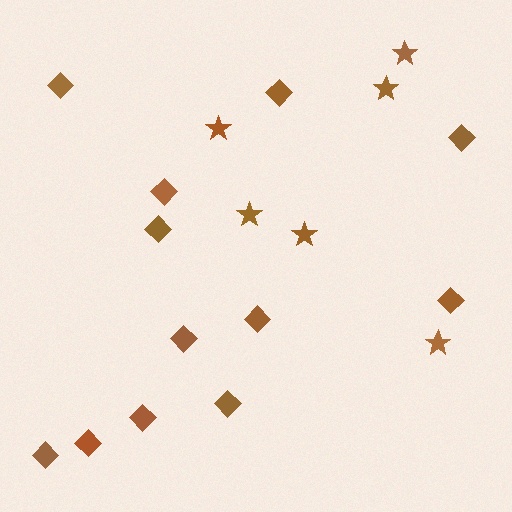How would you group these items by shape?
There are 2 groups: one group of stars (6) and one group of diamonds (12).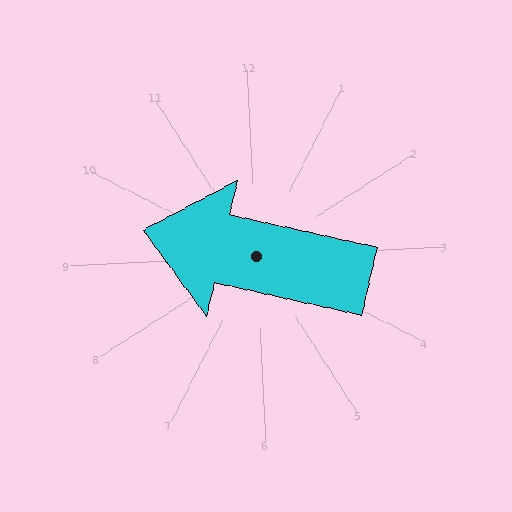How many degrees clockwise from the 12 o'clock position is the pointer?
Approximately 286 degrees.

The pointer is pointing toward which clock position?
Roughly 10 o'clock.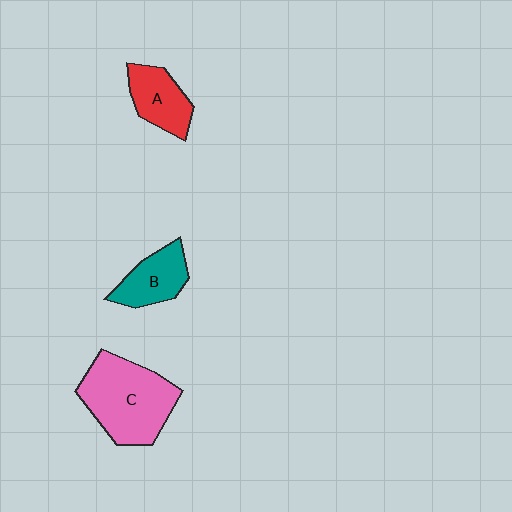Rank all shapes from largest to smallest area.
From largest to smallest: C (pink), B (teal), A (red).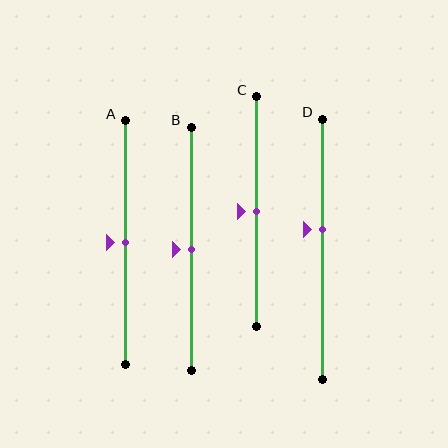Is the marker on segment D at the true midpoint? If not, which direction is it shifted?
No, the marker on segment D is shifted upward by about 7% of the segment length.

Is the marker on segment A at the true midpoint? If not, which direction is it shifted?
Yes, the marker on segment A is at the true midpoint.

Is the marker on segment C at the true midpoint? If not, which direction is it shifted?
Yes, the marker on segment C is at the true midpoint.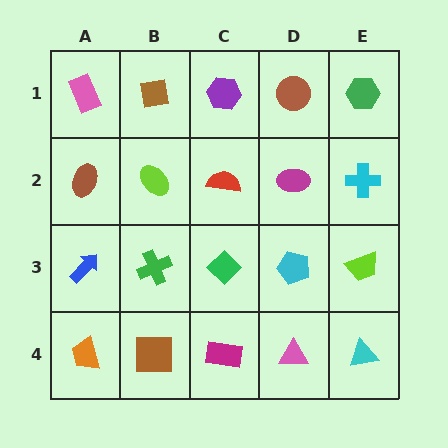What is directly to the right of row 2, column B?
A red semicircle.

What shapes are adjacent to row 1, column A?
A brown ellipse (row 2, column A), a brown square (row 1, column B).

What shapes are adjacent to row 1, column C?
A red semicircle (row 2, column C), a brown square (row 1, column B), a brown circle (row 1, column D).